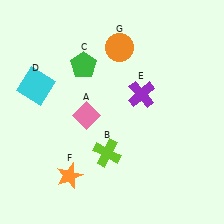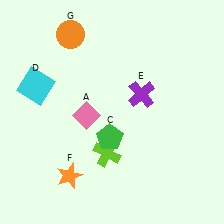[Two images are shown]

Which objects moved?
The objects that moved are: the green pentagon (C), the orange circle (G).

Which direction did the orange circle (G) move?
The orange circle (G) moved left.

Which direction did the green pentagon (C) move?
The green pentagon (C) moved down.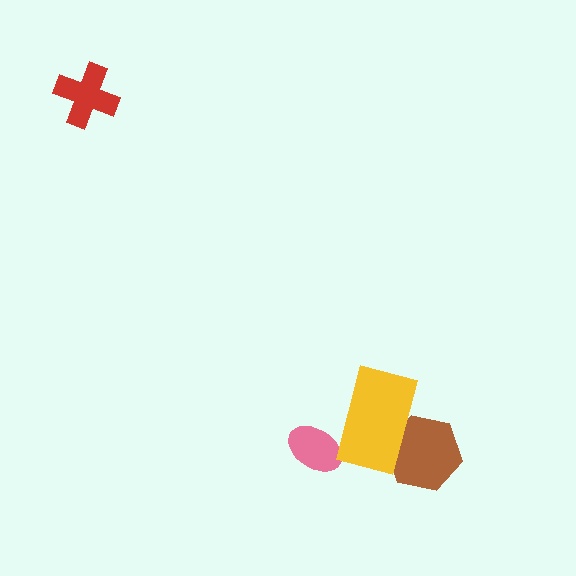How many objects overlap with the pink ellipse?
1 object overlaps with the pink ellipse.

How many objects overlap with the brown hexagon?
1 object overlaps with the brown hexagon.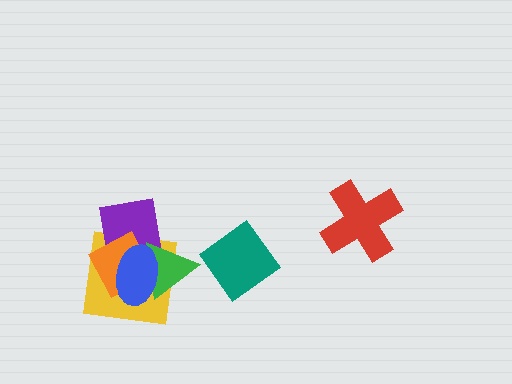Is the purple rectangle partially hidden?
Yes, it is partially covered by another shape.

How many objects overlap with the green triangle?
4 objects overlap with the green triangle.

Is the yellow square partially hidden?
Yes, it is partially covered by another shape.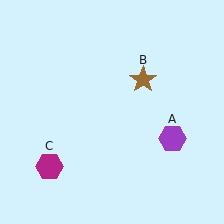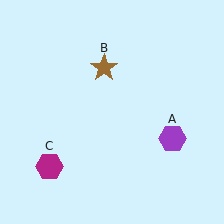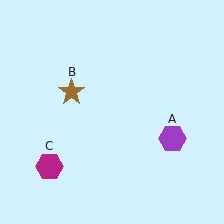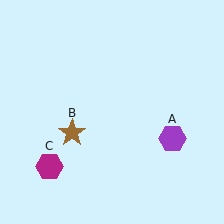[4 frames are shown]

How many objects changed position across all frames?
1 object changed position: brown star (object B).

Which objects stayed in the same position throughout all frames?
Purple hexagon (object A) and magenta hexagon (object C) remained stationary.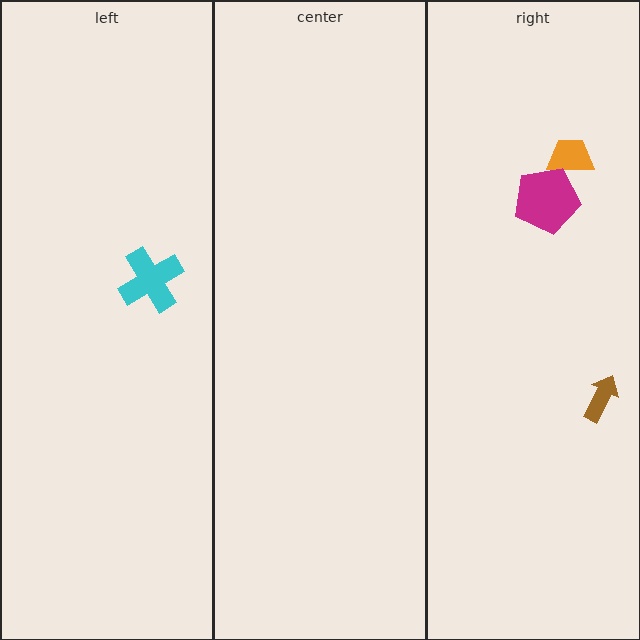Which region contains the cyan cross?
The left region.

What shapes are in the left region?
The cyan cross.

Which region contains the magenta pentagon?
The right region.